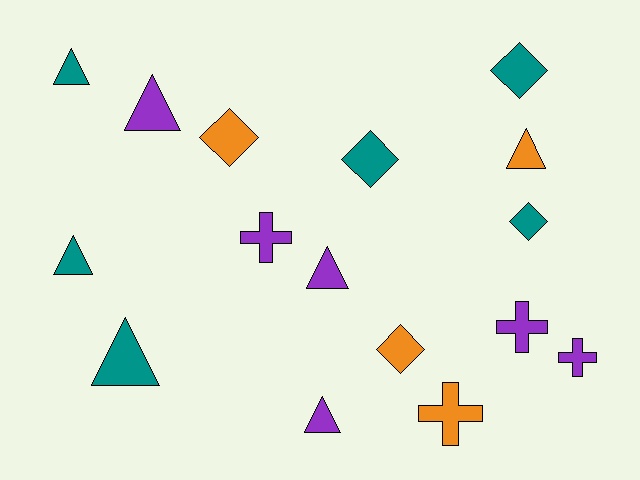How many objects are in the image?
There are 16 objects.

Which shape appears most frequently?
Triangle, with 7 objects.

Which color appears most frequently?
Teal, with 6 objects.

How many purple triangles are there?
There are 3 purple triangles.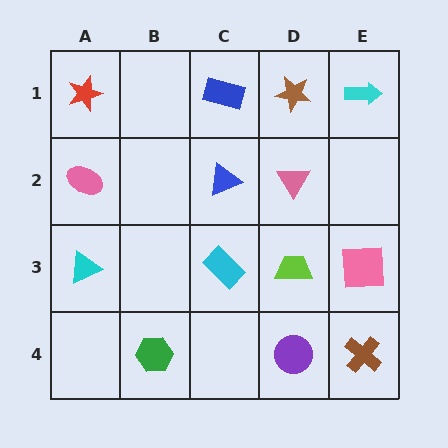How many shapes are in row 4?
3 shapes.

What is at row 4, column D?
A purple circle.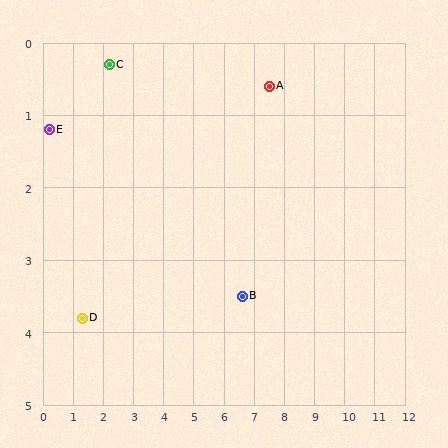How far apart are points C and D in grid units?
Points C and D are about 3.6 grid units apart.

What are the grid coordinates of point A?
Point A is at approximately (7.5, 0.6).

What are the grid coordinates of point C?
Point C is at approximately (2.2, 0.3).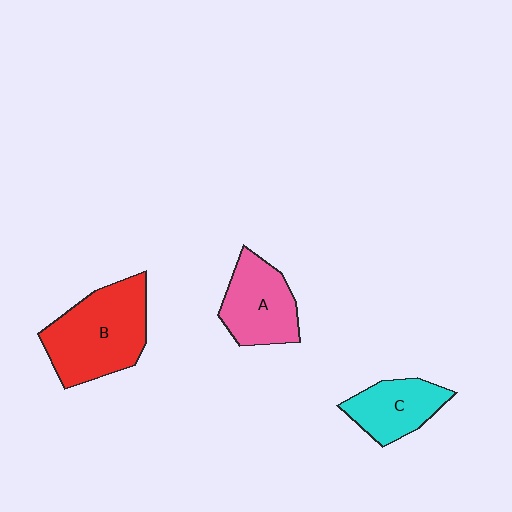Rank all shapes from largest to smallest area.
From largest to smallest: B (red), A (pink), C (cyan).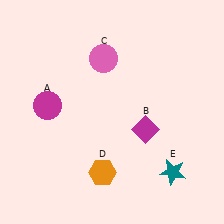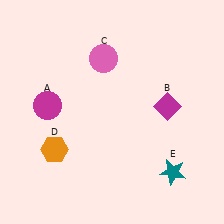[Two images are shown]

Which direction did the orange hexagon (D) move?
The orange hexagon (D) moved left.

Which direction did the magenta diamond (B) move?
The magenta diamond (B) moved up.